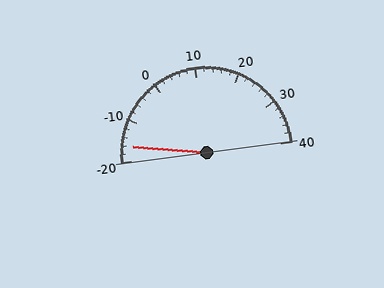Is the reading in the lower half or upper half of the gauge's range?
The reading is in the lower half of the range (-20 to 40).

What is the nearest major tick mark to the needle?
The nearest major tick mark is -20.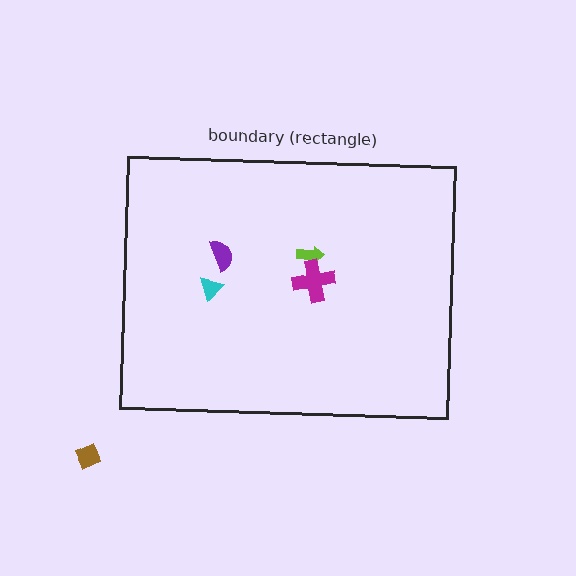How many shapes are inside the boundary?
4 inside, 1 outside.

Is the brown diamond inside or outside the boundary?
Outside.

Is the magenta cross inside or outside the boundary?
Inside.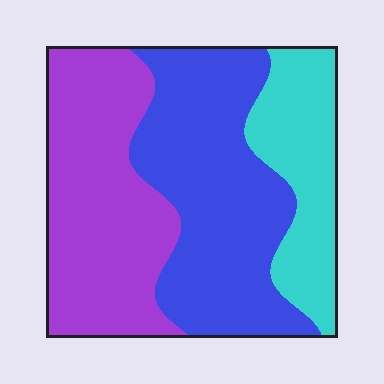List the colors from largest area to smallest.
From largest to smallest: blue, purple, cyan.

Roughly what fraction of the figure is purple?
Purple takes up about three eighths (3/8) of the figure.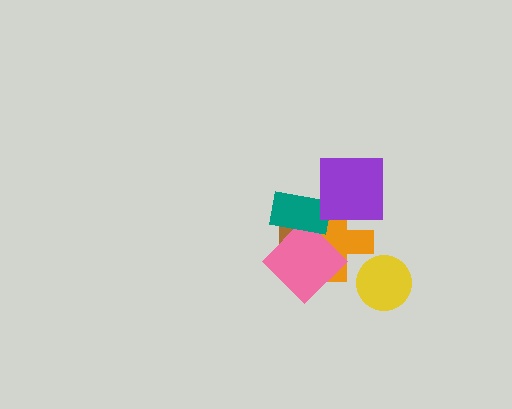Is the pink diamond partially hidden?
Yes, it is partially covered by another shape.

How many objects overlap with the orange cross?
4 objects overlap with the orange cross.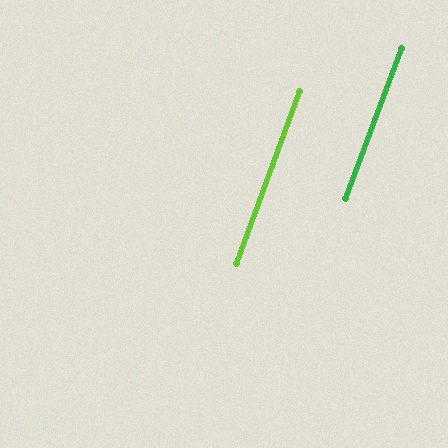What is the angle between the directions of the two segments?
Approximately 0 degrees.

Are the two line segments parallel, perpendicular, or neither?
Parallel — their directions differ by only 0.3°.